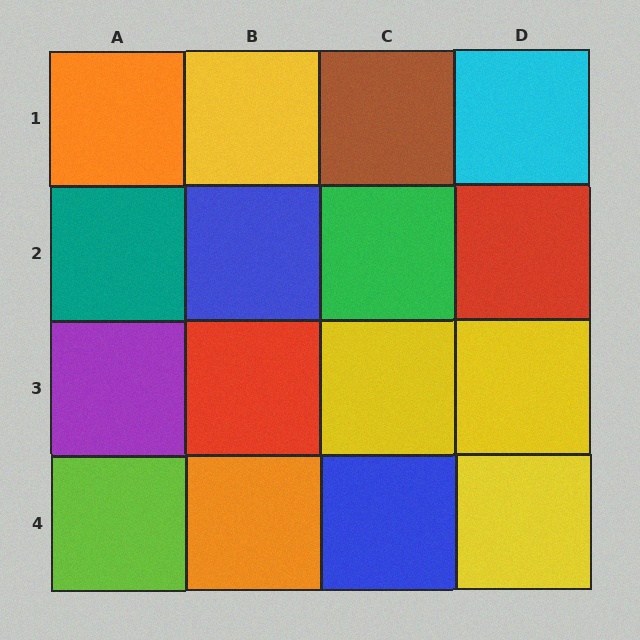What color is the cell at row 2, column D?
Red.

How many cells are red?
2 cells are red.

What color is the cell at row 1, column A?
Orange.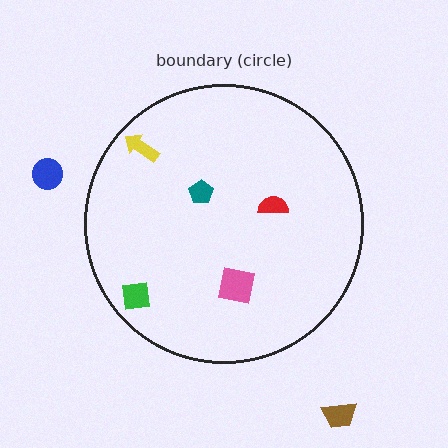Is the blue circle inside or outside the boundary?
Outside.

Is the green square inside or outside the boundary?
Inside.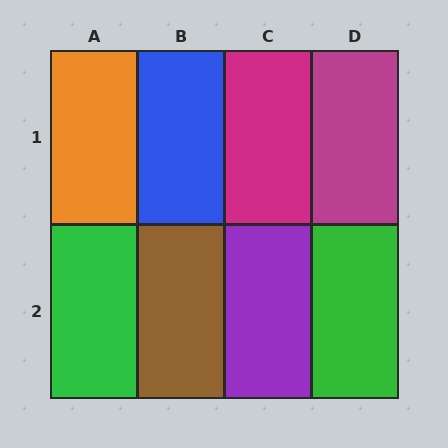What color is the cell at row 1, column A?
Orange.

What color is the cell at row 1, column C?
Magenta.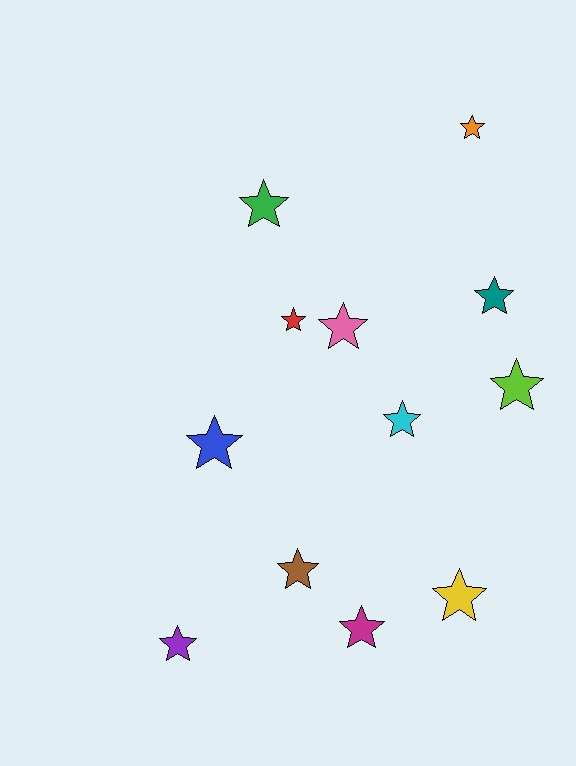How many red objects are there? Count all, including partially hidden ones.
There is 1 red object.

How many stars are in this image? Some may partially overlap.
There are 12 stars.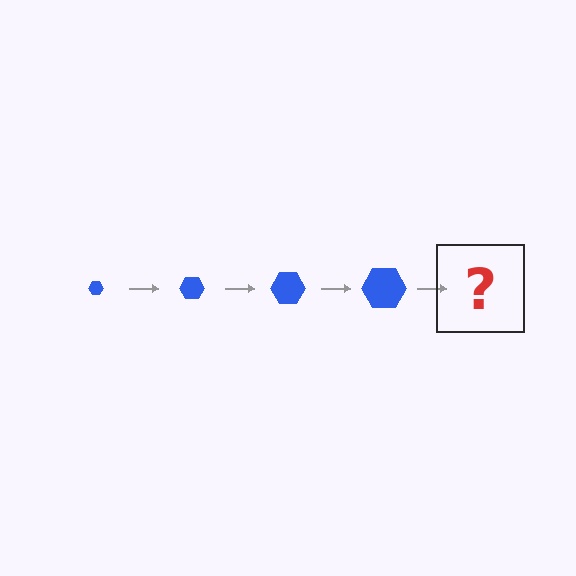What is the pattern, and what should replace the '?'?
The pattern is that the hexagon gets progressively larger each step. The '?' should be a blue hexagon, larger than the previous one.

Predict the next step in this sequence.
The next step is a blue hexagon, larger than the previous one.